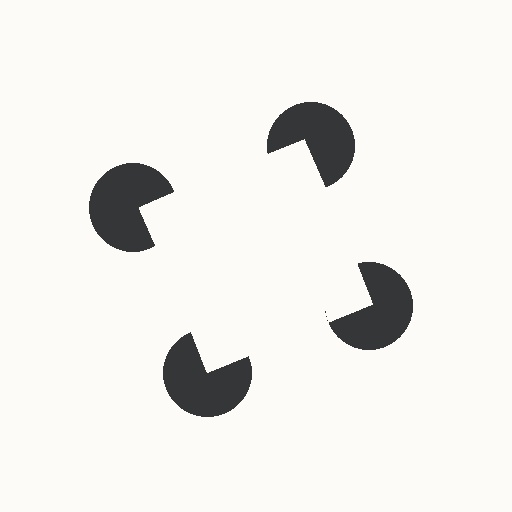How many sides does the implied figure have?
4 sides.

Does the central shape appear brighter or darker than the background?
It typically appears slightly brighter than the background, even though no actual brightness change is drawn.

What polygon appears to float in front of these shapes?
An illusory square — its edges are inferred from the aligned wedge cuts in the pac-man discs, not physically drawn.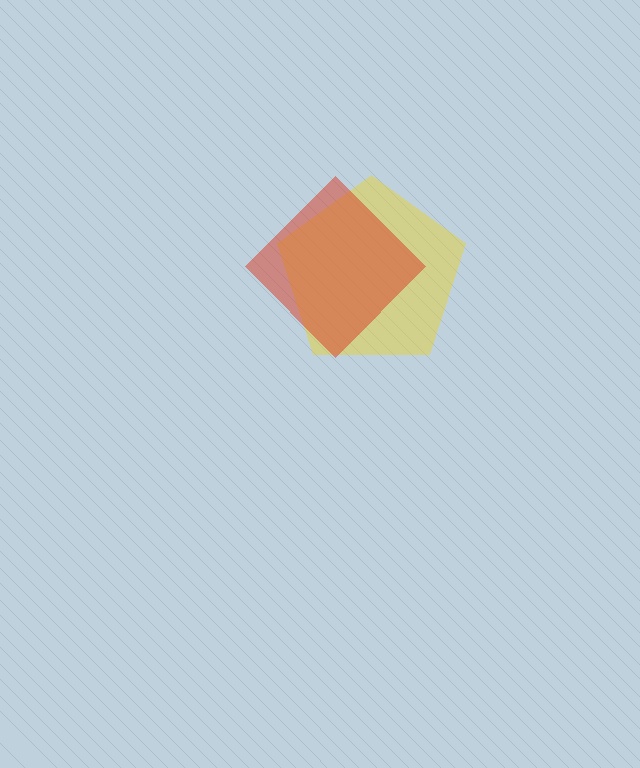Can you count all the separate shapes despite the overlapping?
Yes, there are 2 separate shapes.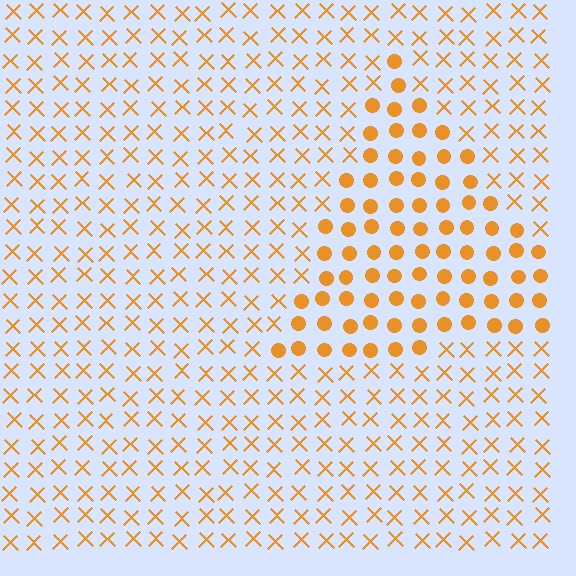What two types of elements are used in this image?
The image uses circles inside the triangle region and X marks outside it.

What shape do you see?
I see a triangle.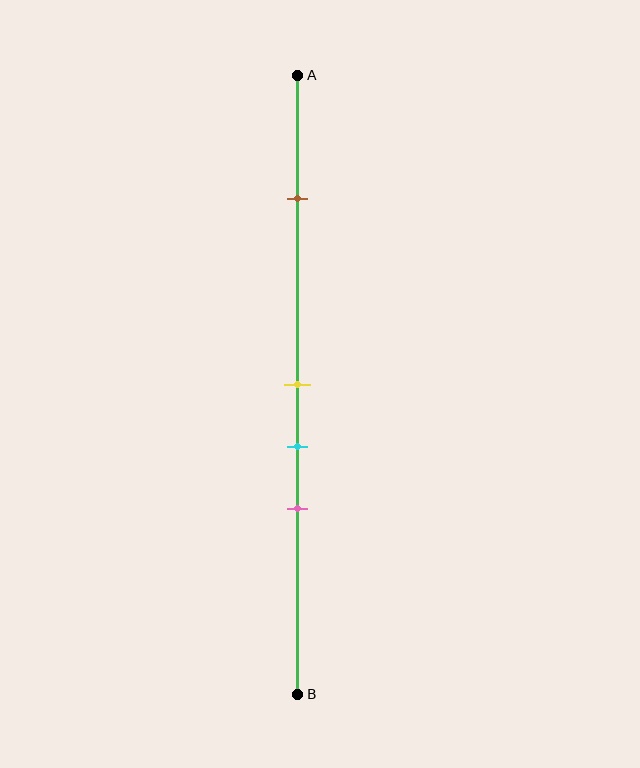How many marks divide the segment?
There are 4 marks dividing the segment.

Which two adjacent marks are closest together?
The yellow and cyan marks are the closest adjacent pair.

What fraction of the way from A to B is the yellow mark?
The yellow mark is approximately 50% (0.5) of the way from A to B.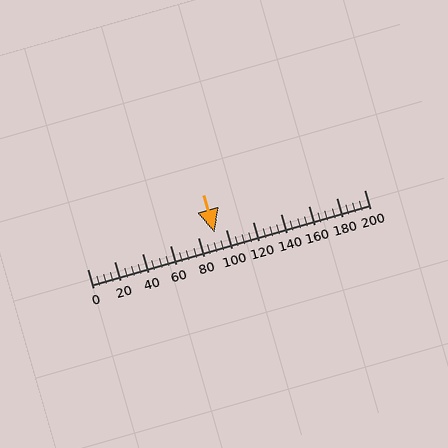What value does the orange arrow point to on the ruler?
The orange arrow points to approximately 92.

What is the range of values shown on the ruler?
The ruler shows values from 0 to 200.